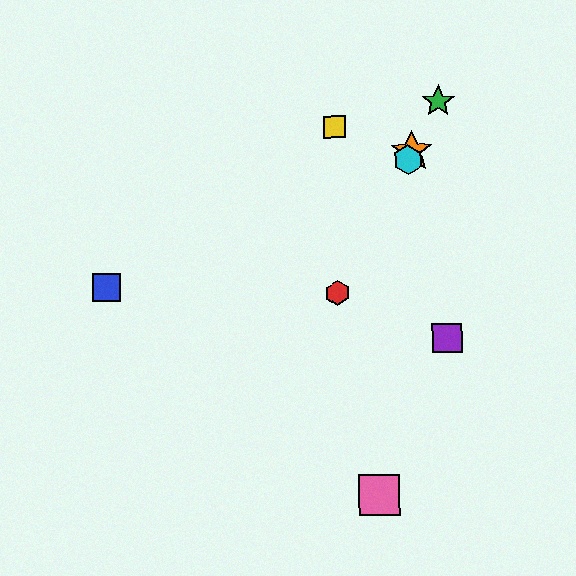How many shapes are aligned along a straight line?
4 shapes (the red hexagon, the green star, the orange star, the cyan hexagon) are aligned along a straight line.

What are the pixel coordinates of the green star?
The green star is at (438, 102).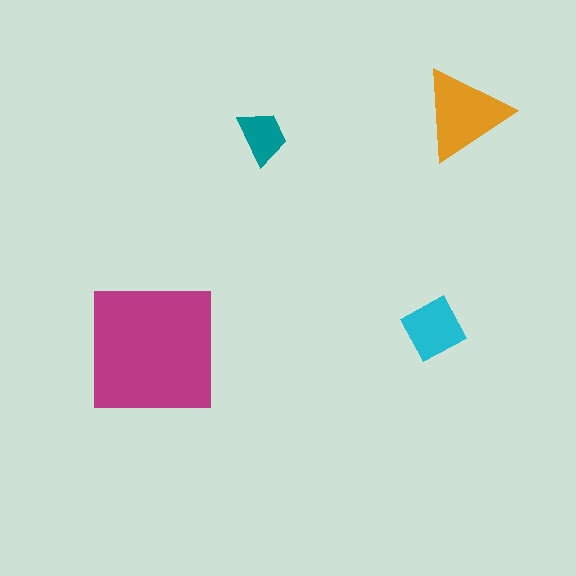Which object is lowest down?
The magenta square is bottommost.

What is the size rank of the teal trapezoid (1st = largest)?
4th.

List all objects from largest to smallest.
The magenta square, the orange triangle, the cyan diamond, the teal trapezoid.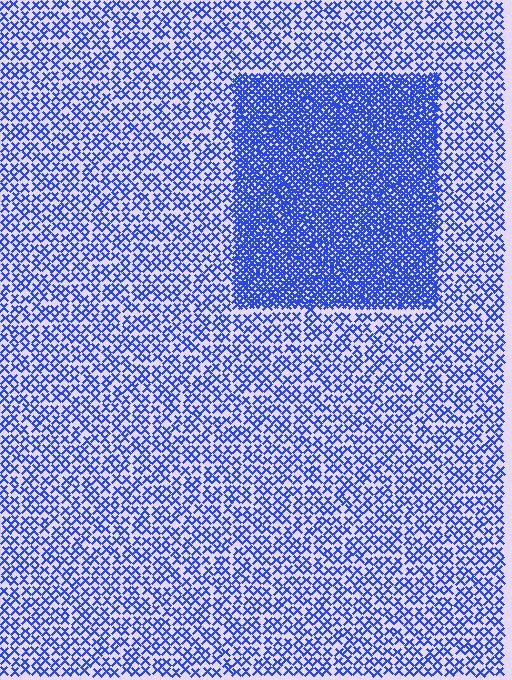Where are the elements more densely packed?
The elements are more densely packed inside the rectangle boundary.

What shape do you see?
I see a rectangle.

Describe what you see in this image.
The image contains small blue elements arranged at two different densities. A rectangle-shaped region is visible where the elements are more densely packed than the surrounding area.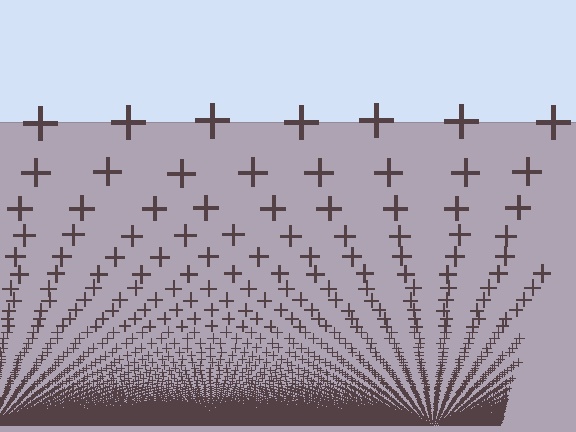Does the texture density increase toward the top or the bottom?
Density increases toward the bottom.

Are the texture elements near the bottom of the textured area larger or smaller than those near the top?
Smaller. The gradient is inverted — elements near the bottom are smaller and denser.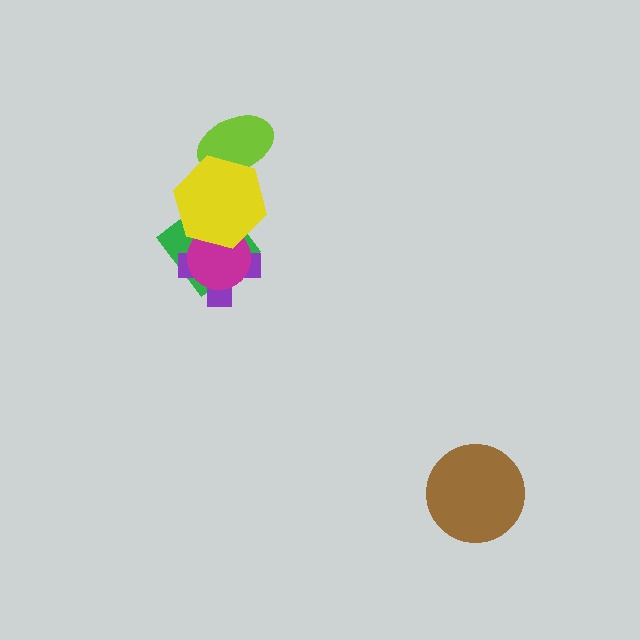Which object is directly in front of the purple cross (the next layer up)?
The magenta circle is directly in front of the purple cross.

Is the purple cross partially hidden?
Yes, it is partially covered by another shape.